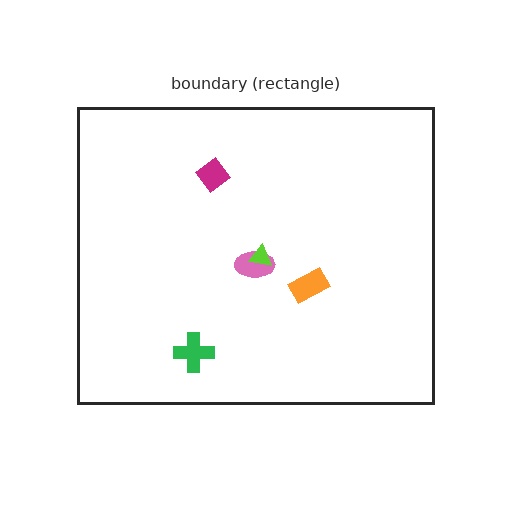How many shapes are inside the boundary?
5 inside, 0 outside.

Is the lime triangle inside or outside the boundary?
Inside.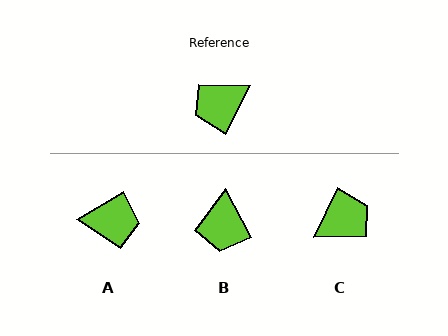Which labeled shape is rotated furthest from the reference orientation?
C, about 178 degrees away.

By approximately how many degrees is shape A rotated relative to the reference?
Approximately 148 degrees counter-clockwise.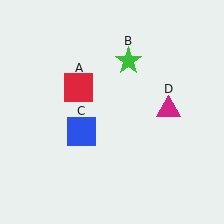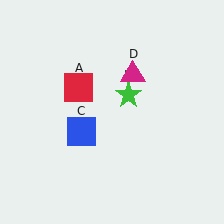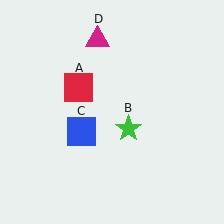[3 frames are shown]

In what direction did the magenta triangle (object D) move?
The magenta triangle (object D) moved up and to the left.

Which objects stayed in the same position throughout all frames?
Red square (object A) and blue square (object C) remained stationary.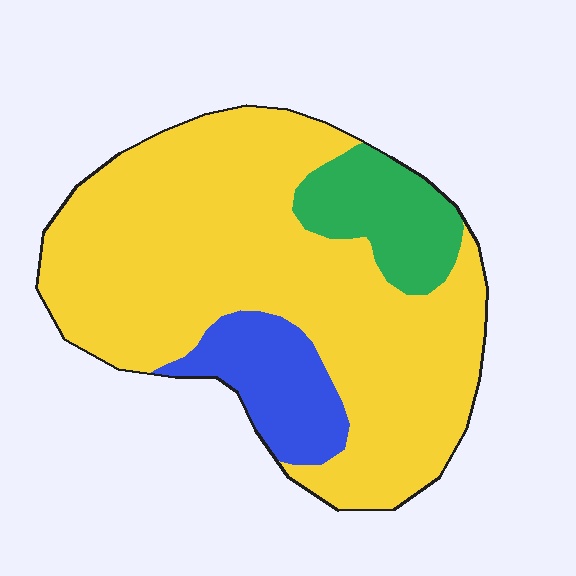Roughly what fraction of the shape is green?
Green covers 13% of the shape.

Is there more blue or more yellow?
Yellow.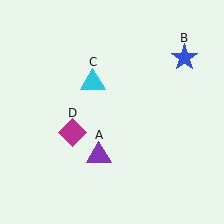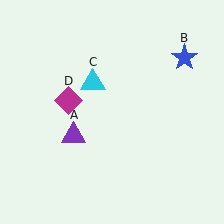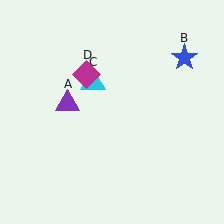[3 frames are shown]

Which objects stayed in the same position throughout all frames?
Blue star (object B) and cyan triangle (object C) remained stationary.